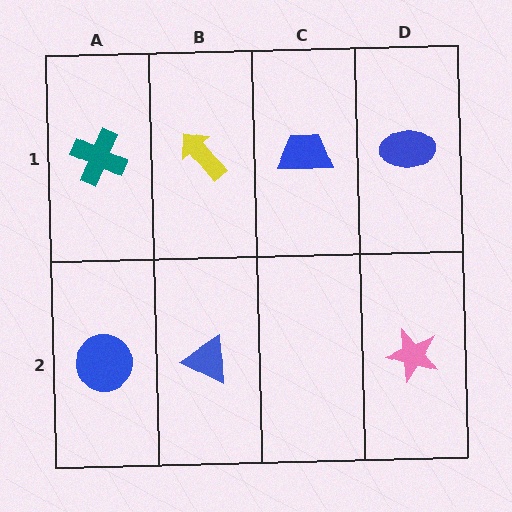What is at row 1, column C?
A blue trapezoid.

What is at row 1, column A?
A teal cross.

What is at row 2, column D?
A pink star.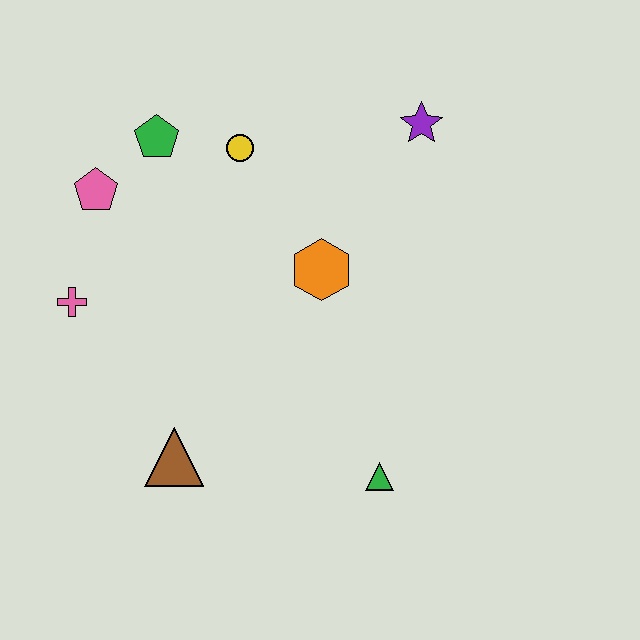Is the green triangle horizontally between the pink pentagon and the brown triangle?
No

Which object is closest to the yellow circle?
The green pentagon is closest to the yellow circle.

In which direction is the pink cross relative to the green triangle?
The pink cross is to the left of the green triangle.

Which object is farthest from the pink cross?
The purple star is farthest from the pink cross.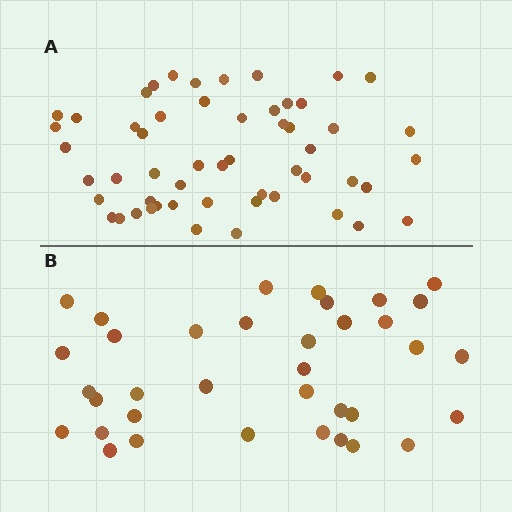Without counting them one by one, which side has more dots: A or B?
Region A (the top region) has more dots.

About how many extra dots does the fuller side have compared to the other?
Region A has approximately 20 more dots than region B.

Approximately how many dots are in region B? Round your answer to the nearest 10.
About 40 dots. (The exact count is 36, which rounds to 40.)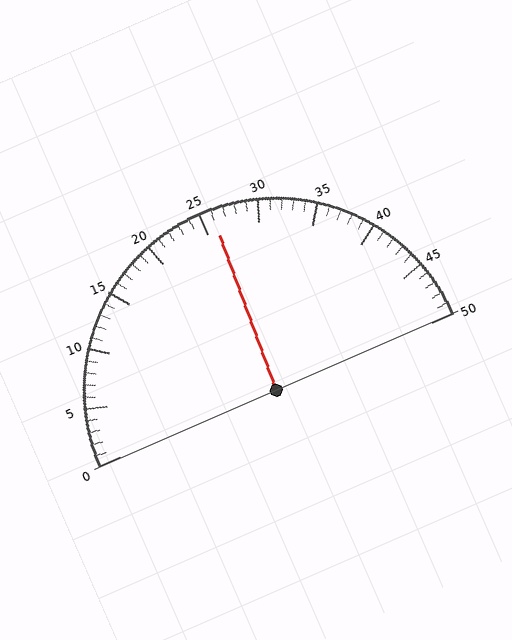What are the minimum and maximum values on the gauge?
The gauge ranges from 0 to 50.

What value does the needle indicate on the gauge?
The needle indicates approximately 26.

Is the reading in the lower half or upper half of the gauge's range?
The reading is in the upper half of the range (0 to 50).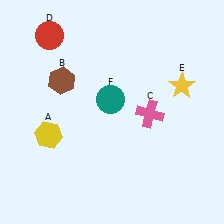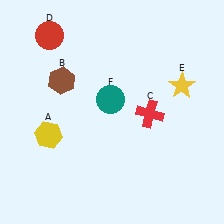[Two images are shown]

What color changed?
The cross (C) changed from pink in Image 1 to red in Image 2.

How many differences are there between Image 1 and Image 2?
There is 1 difference between the two images.